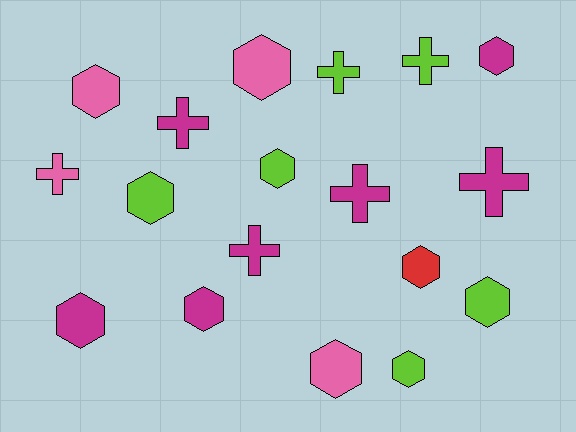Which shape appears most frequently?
Hexagon, with 11 objects.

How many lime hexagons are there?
There are 4 lime hexagons.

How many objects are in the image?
There are 18 objects.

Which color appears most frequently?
Magenta, with 7 objects.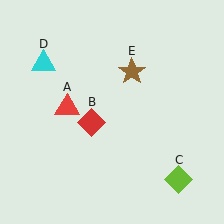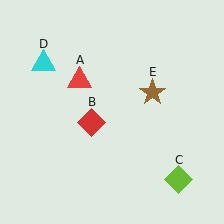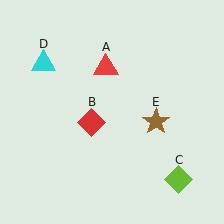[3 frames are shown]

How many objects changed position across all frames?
2 objects changed position: red triangle (object A), brown star (object E).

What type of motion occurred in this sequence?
The red triangle (object A), brown star (object E) rotated clockwise around the center of the scene.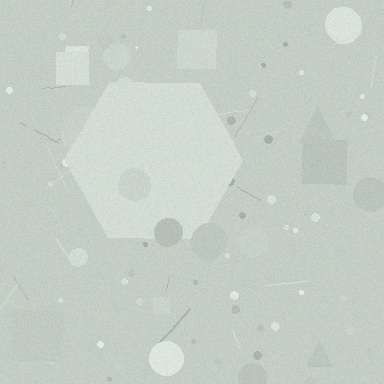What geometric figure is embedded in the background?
A hexagon is embedded in the background.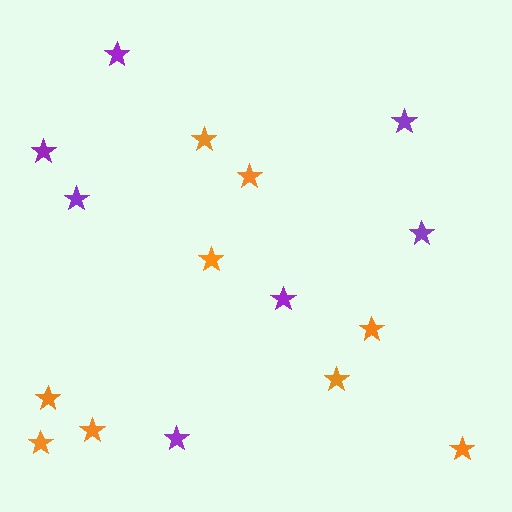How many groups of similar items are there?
There are 2 groups: one group of purple stars (7) and one group of orange stars (9).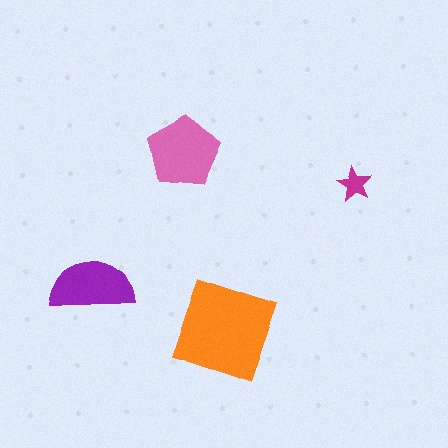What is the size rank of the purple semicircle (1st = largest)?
3rd.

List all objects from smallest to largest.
The magenta star, the purple semicircle, the pink pentagon, the orange square.